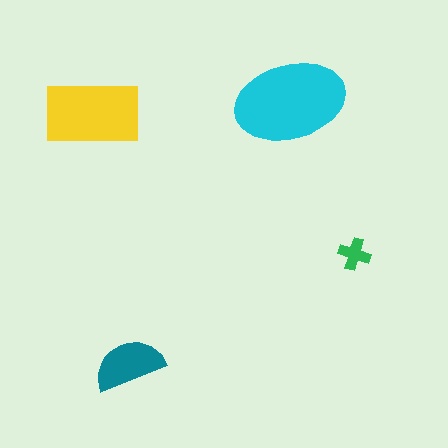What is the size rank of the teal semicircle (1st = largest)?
3rd.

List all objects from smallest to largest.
The green cross, the teal semicircle, the yellow rectangle, the cyan ellipse.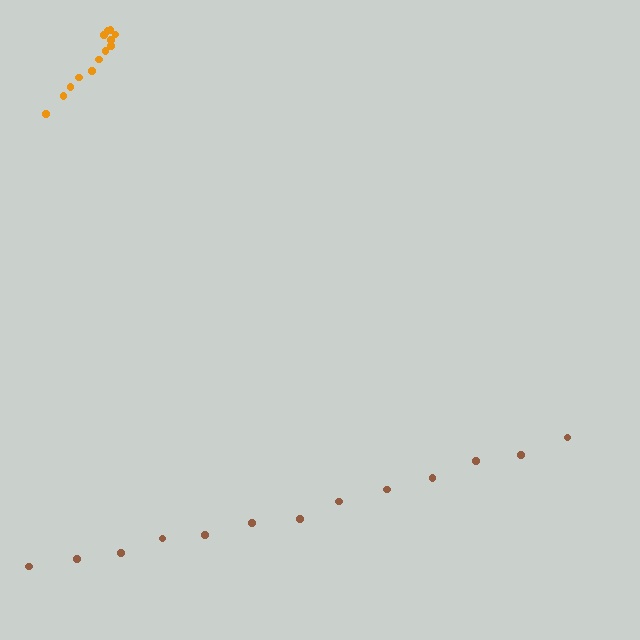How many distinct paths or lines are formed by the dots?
There are 2 distinct paths.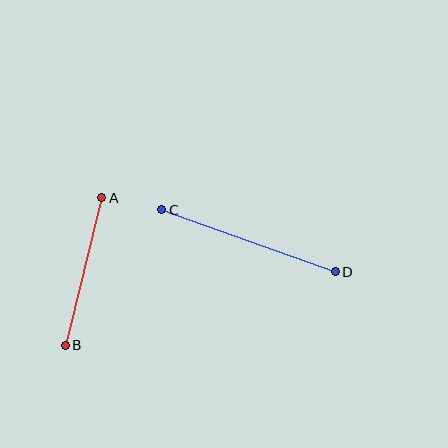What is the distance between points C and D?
The distance is approximately 184 pixels.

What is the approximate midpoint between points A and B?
The midpoint is at approximately (84, 272) pixels.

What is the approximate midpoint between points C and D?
The midpoint is at approximately (249, 241) pixels.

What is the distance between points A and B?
The distance is approximately 152 pixels.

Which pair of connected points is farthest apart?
Points C and D are farthest apart.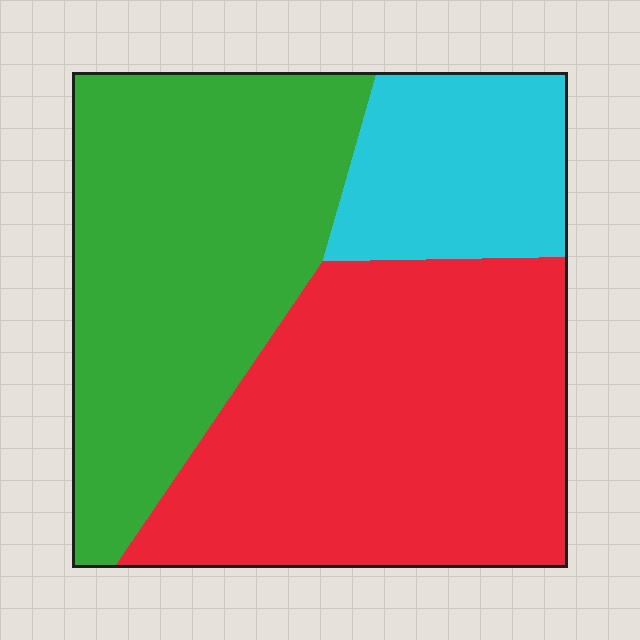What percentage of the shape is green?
Green takes up about two fifths (2/5) of the shape.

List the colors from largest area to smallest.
From largest to smallest: red, green, cyan.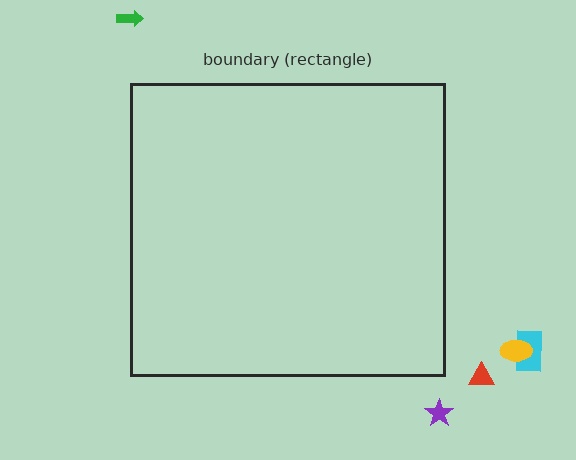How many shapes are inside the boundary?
0 inside, 5 outside.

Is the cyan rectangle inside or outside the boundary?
Outside.